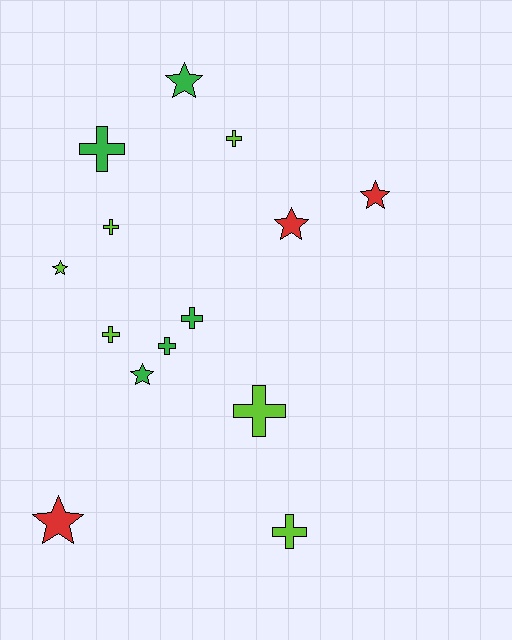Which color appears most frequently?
Lime, with 6 objects.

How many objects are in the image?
There are 14 objects.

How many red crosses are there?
There are no red crosses.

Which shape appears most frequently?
Cross, with 8 objects.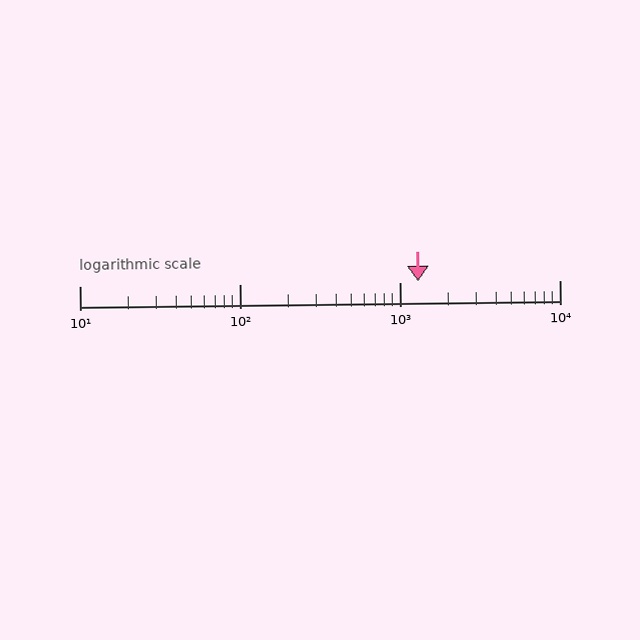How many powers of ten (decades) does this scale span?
The scale spans 3 decades, from 10 to 10000.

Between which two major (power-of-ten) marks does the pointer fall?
The pointer is between 1000 and 10000.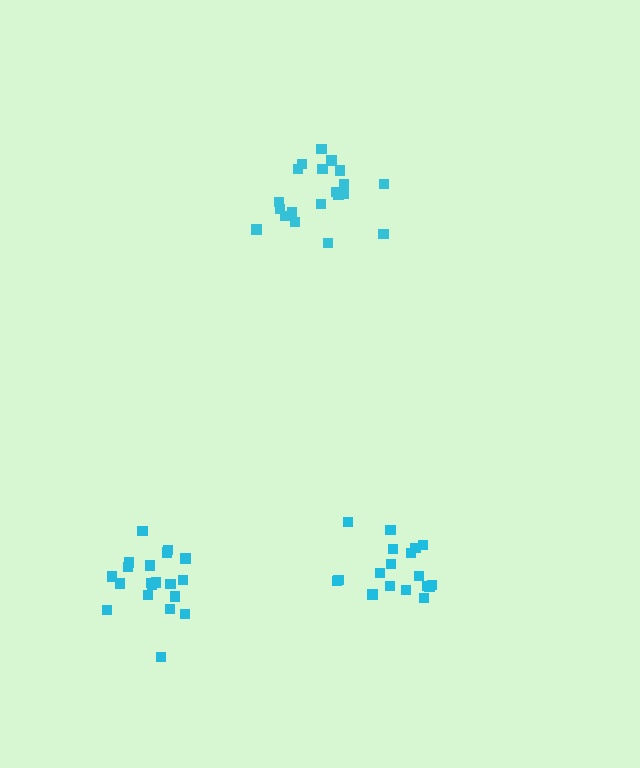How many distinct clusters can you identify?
There are 3 distinct clusters.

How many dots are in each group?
Group 1: 18 dots, Group 2: 21 dots, Group 3: 20 dots (59 total).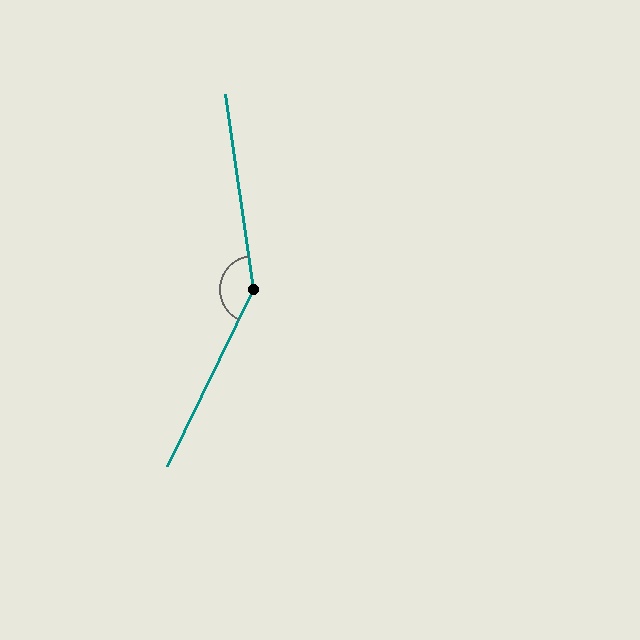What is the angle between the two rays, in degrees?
Approximately 146 degrees.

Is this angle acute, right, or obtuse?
It is obtuse.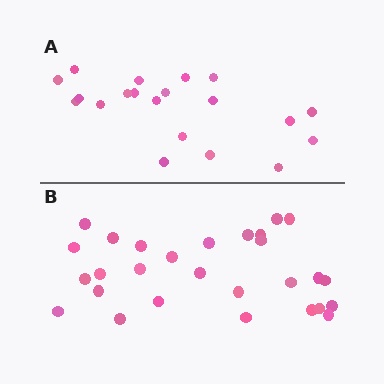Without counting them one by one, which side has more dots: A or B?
Region B (the bottom region) has more dots.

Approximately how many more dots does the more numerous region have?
Region B has roughly 8 or so more dots than region A.